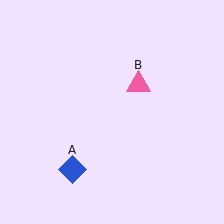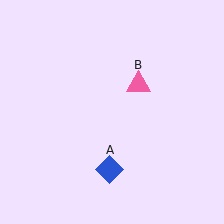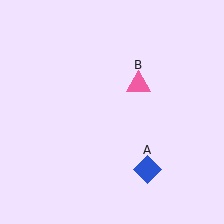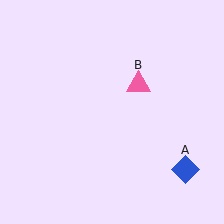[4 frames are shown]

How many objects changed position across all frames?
1 object changed position: blue diamond (object A).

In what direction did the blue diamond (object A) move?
The blue diamond (object A) moved right.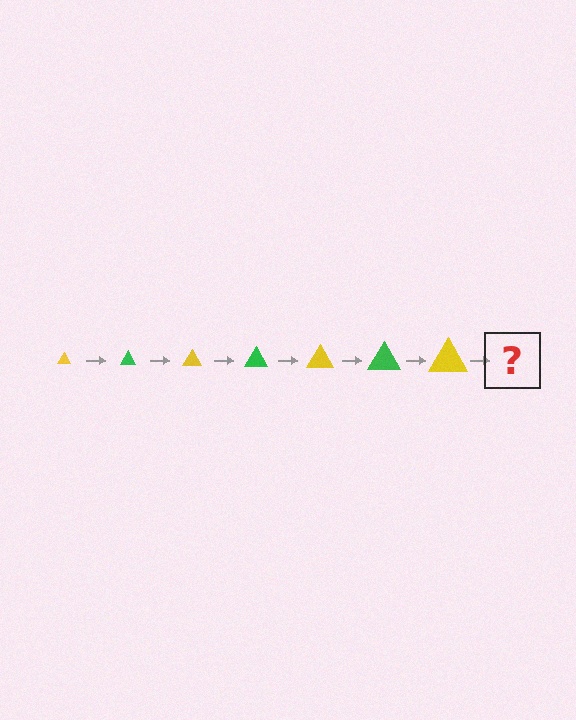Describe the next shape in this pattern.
It should be a green triangle, larger than the previous one.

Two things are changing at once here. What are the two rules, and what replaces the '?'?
The two rules are that the triangle grows larger each step and the color cycles through yellow and green. The '?' should be a green triangle, larger than the previous one.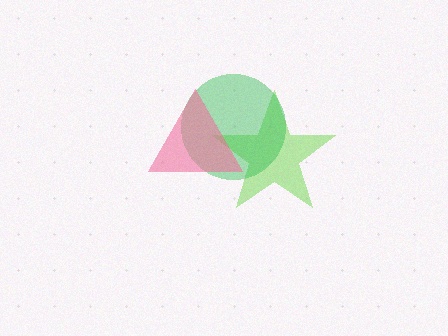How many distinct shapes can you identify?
There are 3 distinct shapes: a lime star, a green circle, a pink triangle.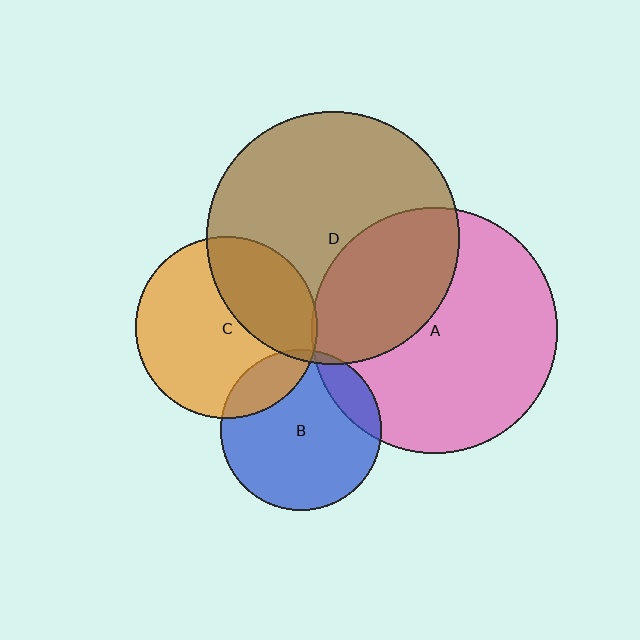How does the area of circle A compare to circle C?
Approximately 1.8 times.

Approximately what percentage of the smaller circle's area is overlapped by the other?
Approximately 35%.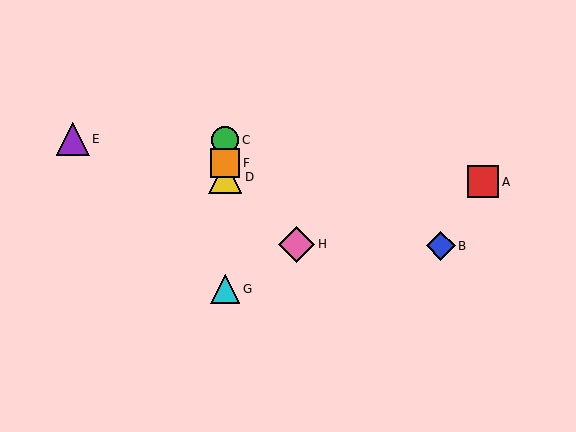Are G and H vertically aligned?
No, G is at x≈225 and H is at x≈296.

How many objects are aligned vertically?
4 objects (C, D, F, G) are aligned vertically.